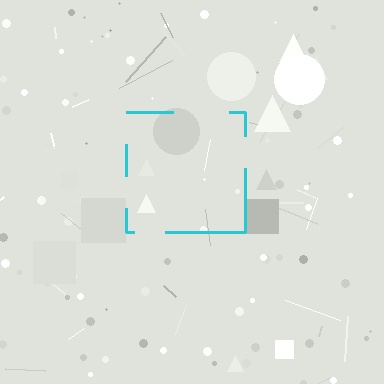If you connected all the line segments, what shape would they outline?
They would outline a square.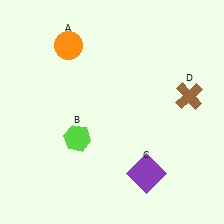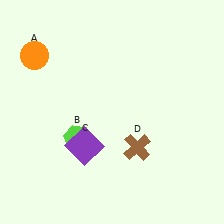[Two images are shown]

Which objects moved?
The objects that moved are: the orange circle (A), the purple square (C), the brown cross (D).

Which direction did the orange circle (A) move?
The orange circle (A) moved left.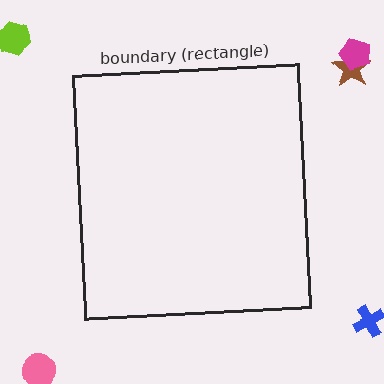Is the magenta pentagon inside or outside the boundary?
Outside.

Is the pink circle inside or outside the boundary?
Outside.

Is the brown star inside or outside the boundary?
Outside.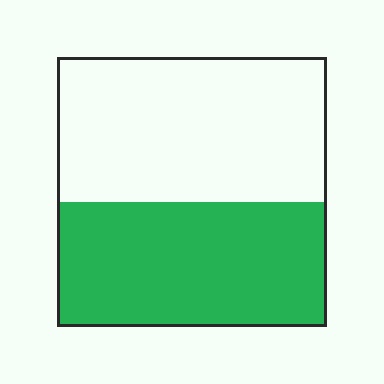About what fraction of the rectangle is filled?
About one half (1/2).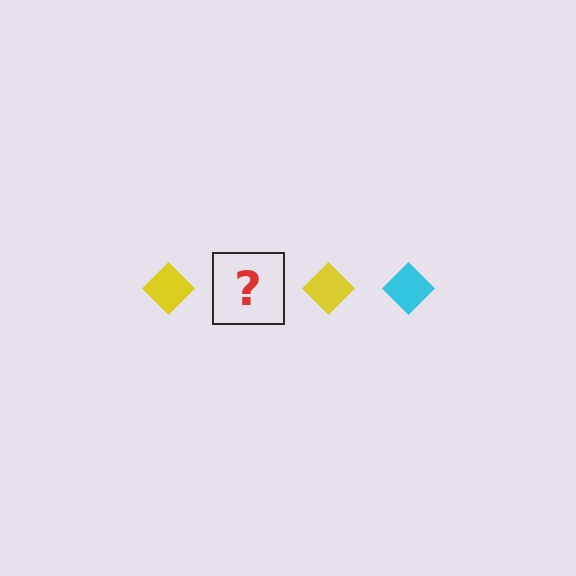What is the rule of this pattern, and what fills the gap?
The rule is that the pattern cycles through yellow, cyan diamonds. The gap should be filled with a cyan diamond.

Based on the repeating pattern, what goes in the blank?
The blank should be a cyan diamond.